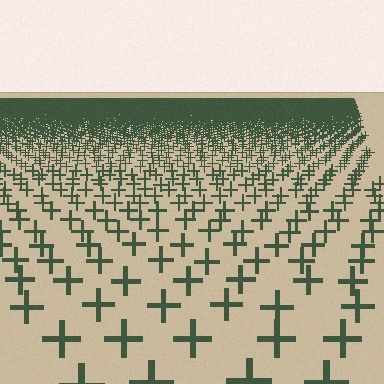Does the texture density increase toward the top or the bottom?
Density increases toward the top.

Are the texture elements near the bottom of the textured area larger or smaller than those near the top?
Larger. Near the bottom, elements are closer to the viewer and appear at a bigger on-screen size.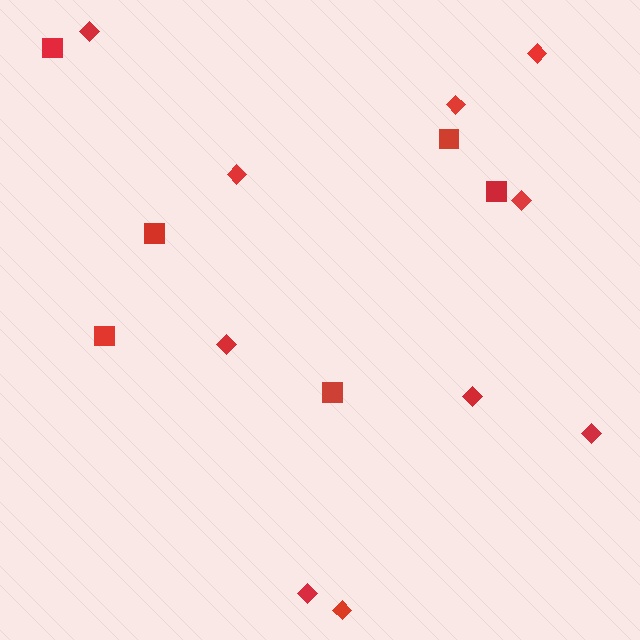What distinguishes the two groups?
There are 2 groups: one group of squares (6) and one group of diamonds (10).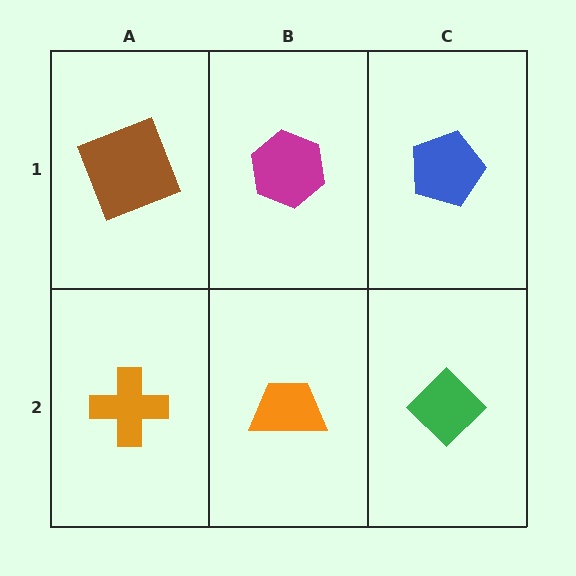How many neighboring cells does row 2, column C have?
2.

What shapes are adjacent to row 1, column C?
A green diamond (row 2, column C), a magenta hexagon (row 1, column B).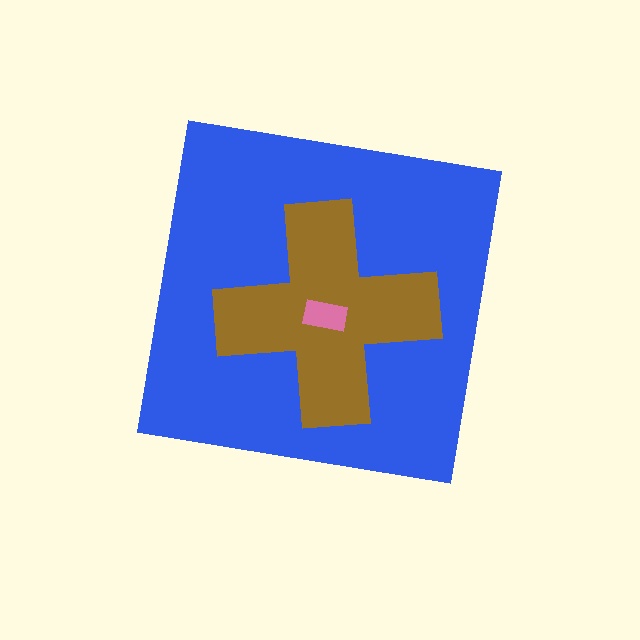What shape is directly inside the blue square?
The brown cross.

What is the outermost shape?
The blue square.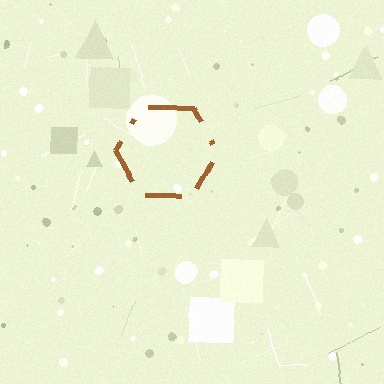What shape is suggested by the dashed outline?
The dashed outline suggests a hexagon.